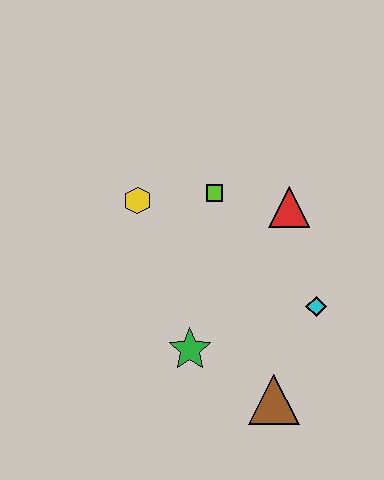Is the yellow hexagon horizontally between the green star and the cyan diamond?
No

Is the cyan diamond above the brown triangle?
Yes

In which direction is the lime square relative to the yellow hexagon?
The lime square is to the right of the yellow hexagon.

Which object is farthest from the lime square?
The brown triangle is farthest from the lime square.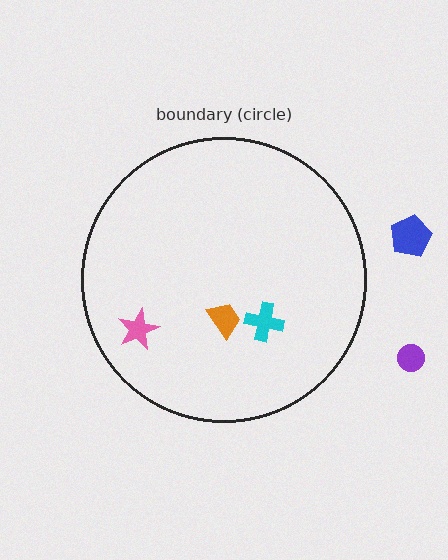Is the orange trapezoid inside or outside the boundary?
Inside.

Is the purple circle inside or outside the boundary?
Outside.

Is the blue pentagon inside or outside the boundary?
Outside.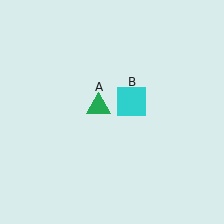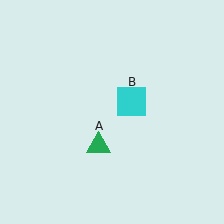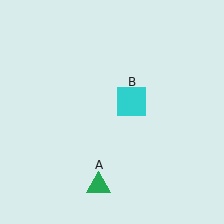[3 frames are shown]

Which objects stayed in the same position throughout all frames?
Cyan square (object B) remained stationary.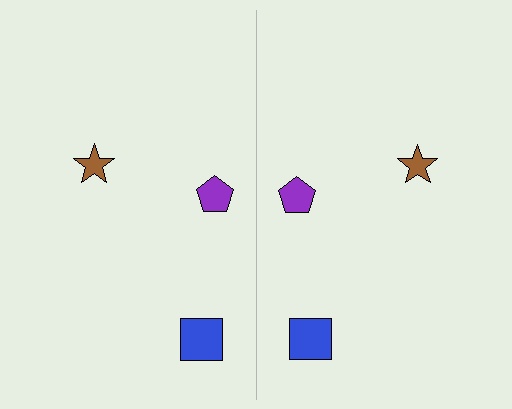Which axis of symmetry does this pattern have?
The pattern has a vertical axis of symmetry running through the center of the image.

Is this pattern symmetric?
Yes, this pattern has bilateral (reflection) symmetry.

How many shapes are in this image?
There are 6 shapes in this image.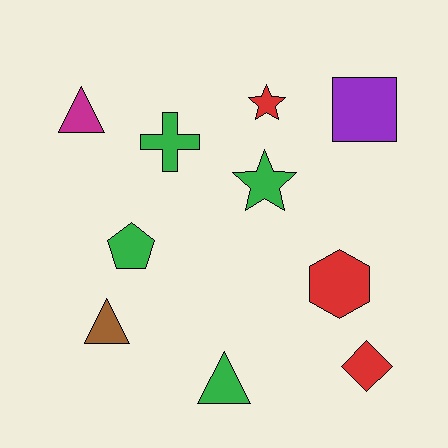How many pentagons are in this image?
There is 1 pentagon.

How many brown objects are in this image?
There is 1 brown object.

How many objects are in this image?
There are 10 objects.